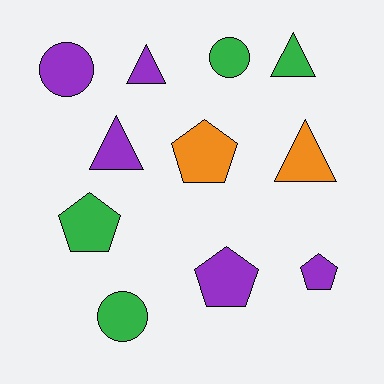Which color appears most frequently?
Purple, with 5 objects.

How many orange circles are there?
There are no orange circles.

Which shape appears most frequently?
Triangle, with 4 objects.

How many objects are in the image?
There are 11 objects.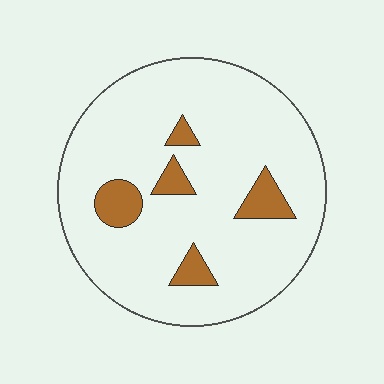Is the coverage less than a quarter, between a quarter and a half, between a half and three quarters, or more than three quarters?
Less than a quarter.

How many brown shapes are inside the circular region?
5.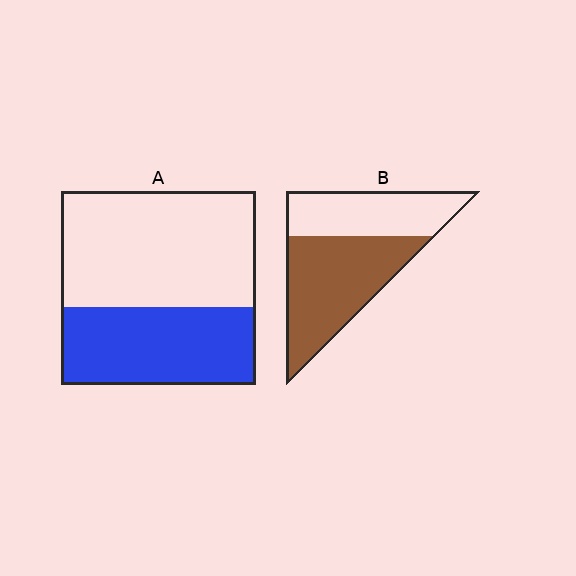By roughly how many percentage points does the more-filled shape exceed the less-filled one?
By roughly 20 percentage points (B over A).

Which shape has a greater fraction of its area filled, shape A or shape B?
Shape B.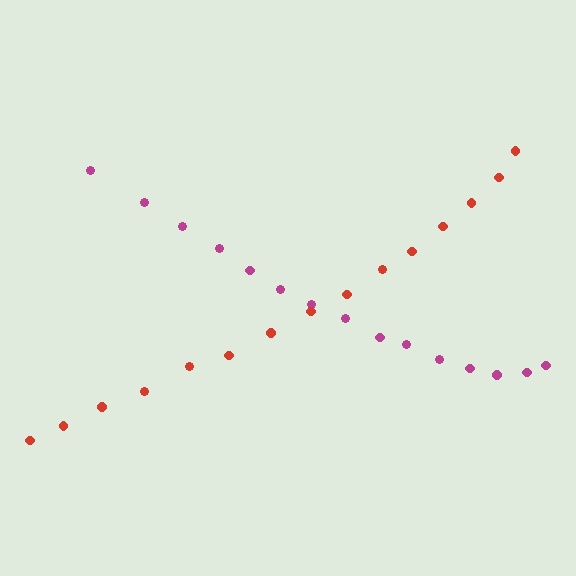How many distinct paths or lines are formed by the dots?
There are 2 distinct paths.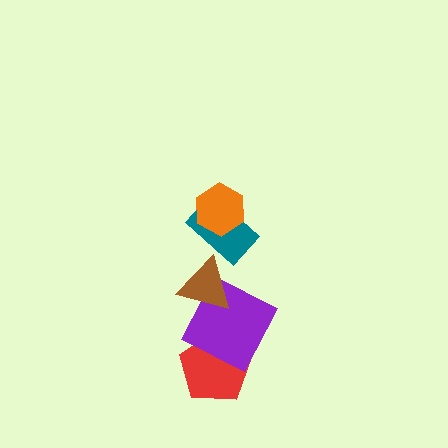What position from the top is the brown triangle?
The brown triangle is 3rd from the top.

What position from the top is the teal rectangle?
The teal rectangle is 2nd from the top.